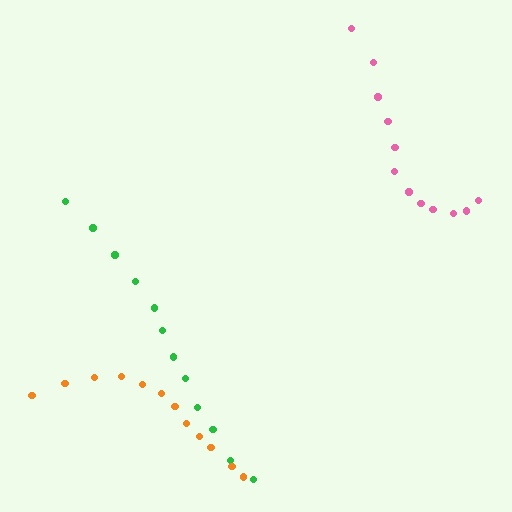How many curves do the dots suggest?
There are 3 distinct paths.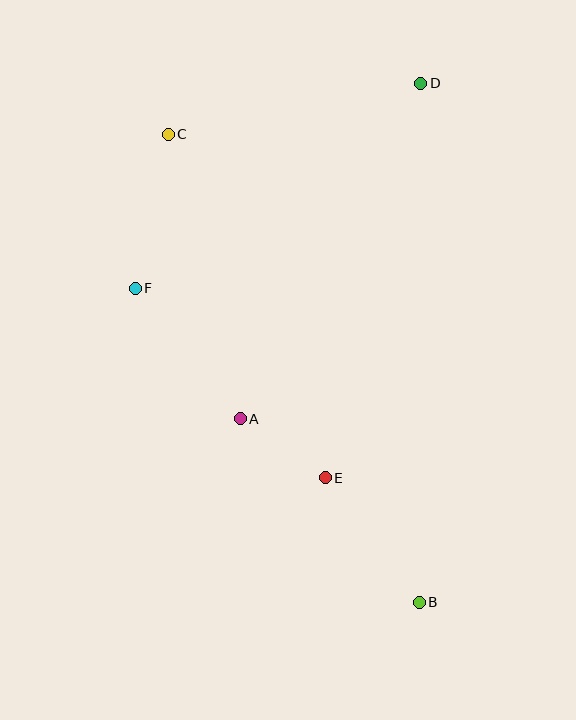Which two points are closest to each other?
Points A and E are closest to each other.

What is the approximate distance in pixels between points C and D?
The distance between C and D is approximately 258 pixels.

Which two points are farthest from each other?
Points B and C are farthest from each other.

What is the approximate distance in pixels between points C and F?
The distance between C and F is approximately 157 pixels.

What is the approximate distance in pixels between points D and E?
The distance between D and E is approximately 406 pixels.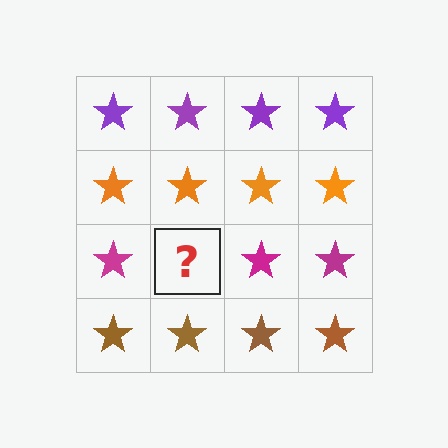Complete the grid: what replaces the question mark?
The question mark should be replaced with a magenta star.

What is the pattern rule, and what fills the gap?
The rule is that each row has a consistent color. The gap should be filled with a magenta star.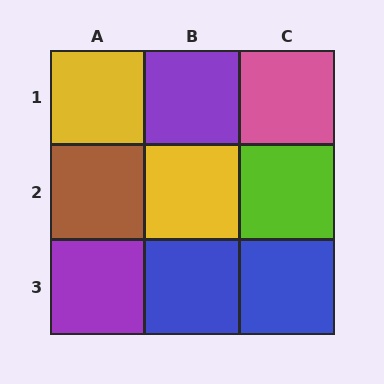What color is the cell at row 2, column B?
Yellow.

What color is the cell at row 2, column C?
Lime.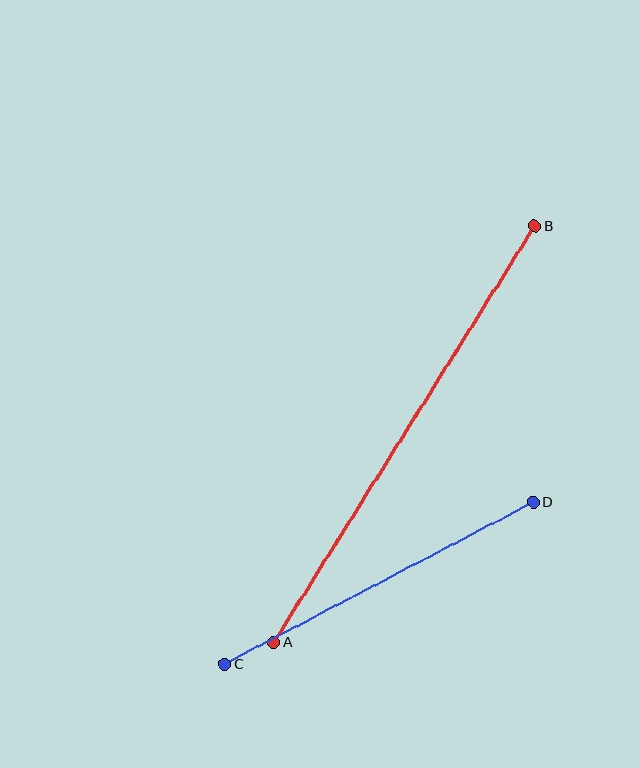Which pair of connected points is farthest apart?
Points A and B are farthest apart.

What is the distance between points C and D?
The distance is approximately 348 pixels.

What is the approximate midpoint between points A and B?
The midpoint is at approximately (404, 434) pixels.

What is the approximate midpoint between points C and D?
The midpoint is at approximately (379, 583) pixels.